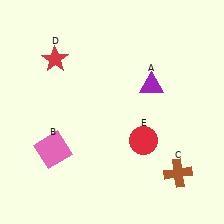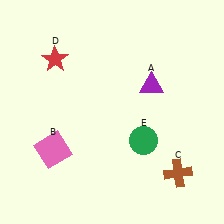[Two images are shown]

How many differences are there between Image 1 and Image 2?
There is 1 difference between the two images.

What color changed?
The circle (E) changed from red in Image 1 to green in Image 2.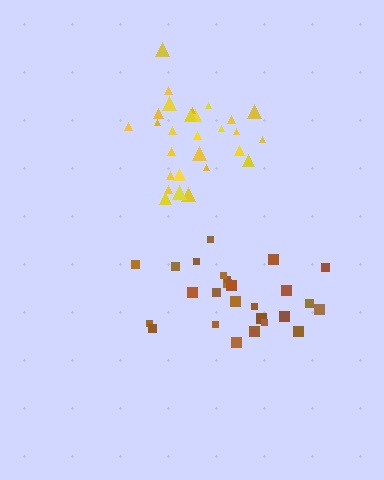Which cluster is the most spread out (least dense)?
Brown.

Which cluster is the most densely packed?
Yellow.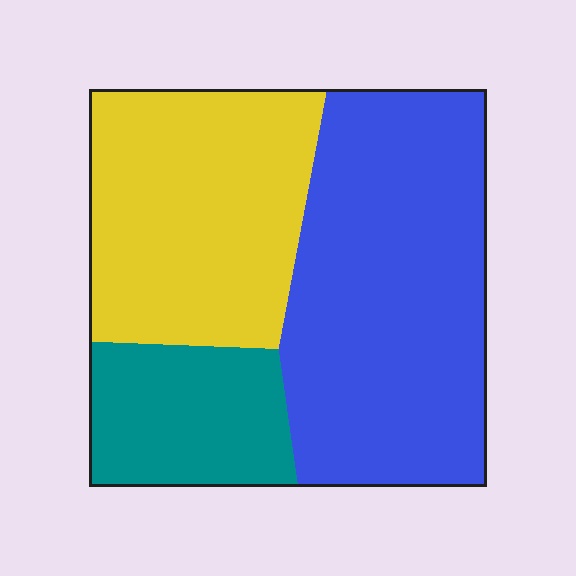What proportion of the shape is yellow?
Yellow takes up about one third (1/3) of the shape.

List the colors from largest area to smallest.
From largest to smallest: blue, yellow, teal.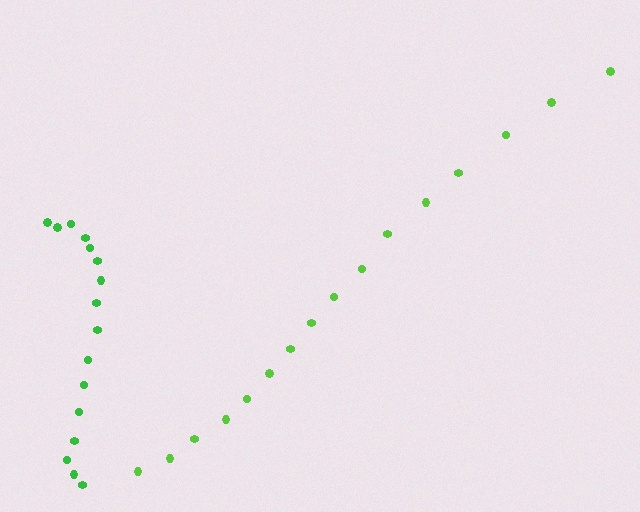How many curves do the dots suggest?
There are 2 distinct paths.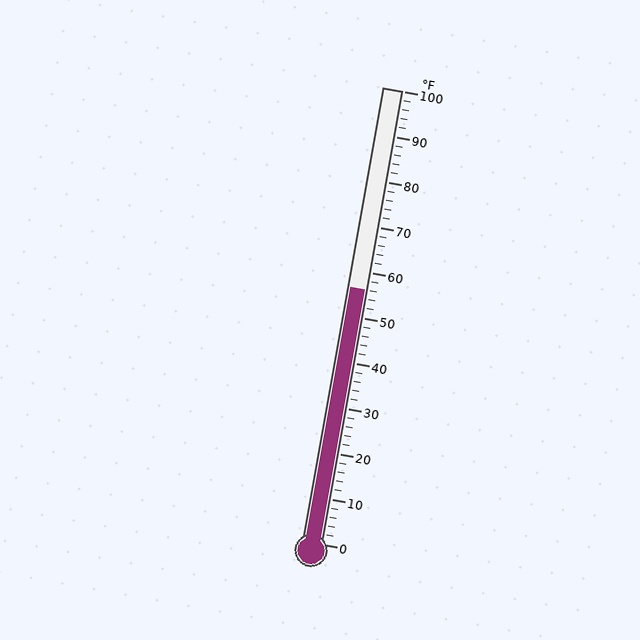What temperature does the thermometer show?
The thermometer shows approximately 56°F.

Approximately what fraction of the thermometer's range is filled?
The thermometer is filled to approximately 55% of its range.